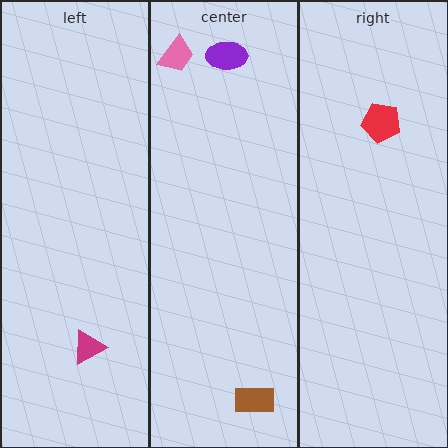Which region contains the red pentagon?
The right region.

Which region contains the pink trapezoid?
The center region.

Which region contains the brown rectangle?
The center region.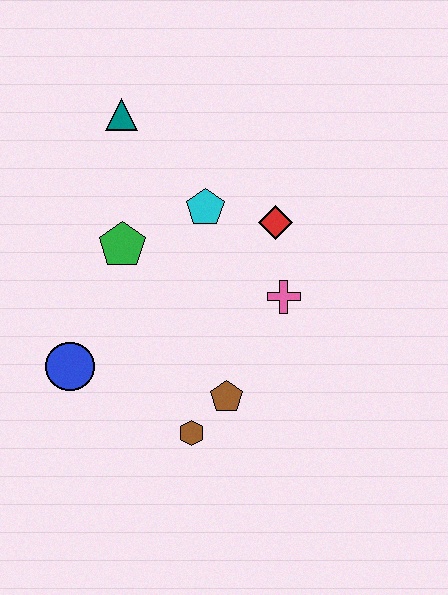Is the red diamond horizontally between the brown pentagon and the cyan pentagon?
No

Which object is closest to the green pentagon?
The cyan pentagon is closest to the green pentagon.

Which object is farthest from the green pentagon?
The brown hexagon is farthest from the green pentagon.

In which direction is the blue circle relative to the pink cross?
The blue circle is to the left of the pink cross.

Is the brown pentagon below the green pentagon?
Yes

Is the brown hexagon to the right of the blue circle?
Yes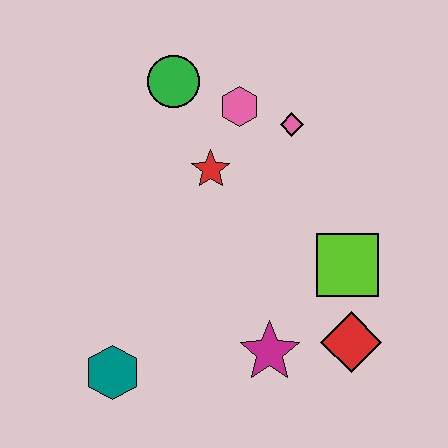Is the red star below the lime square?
No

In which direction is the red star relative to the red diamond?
The red star is above the red diamond.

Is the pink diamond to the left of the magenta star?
No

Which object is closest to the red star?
The pink hexagon is closest to the red star.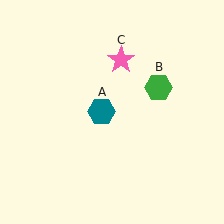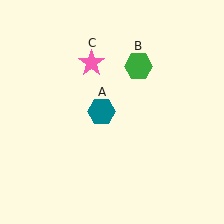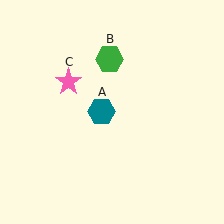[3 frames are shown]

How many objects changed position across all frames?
2 objects changed position: green hexagon (object B), pink star (object C).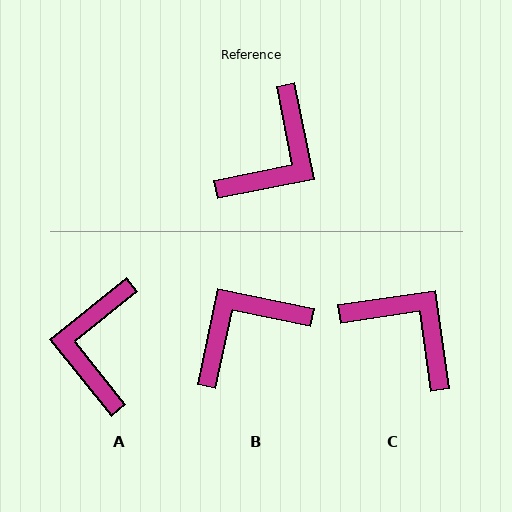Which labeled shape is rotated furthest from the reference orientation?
B, about 157 degrees away.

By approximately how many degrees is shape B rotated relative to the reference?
Approximately 157 degrees counter-clockwise.